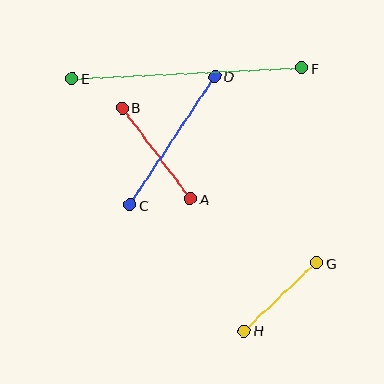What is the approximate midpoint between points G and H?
The midpoint is at approximately (280, 297) pixels.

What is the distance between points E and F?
The distance is approximately 230 pixels.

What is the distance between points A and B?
The distance is approximately 114 pixels.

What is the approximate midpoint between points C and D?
The midpoint is at approximately (172, 140) pixels.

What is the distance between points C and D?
The distance is approximately 154 pixels.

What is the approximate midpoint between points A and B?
The midpoint is at approximately (156, 153) pixels.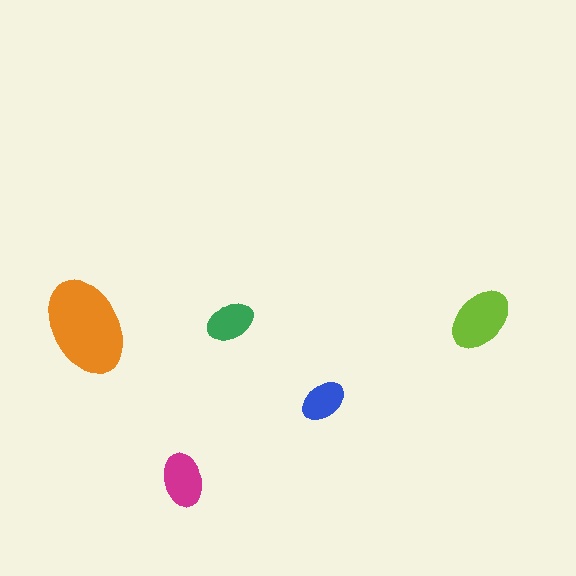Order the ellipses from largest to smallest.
the orange one, the lime one, the magenta one, the green one, the blue one.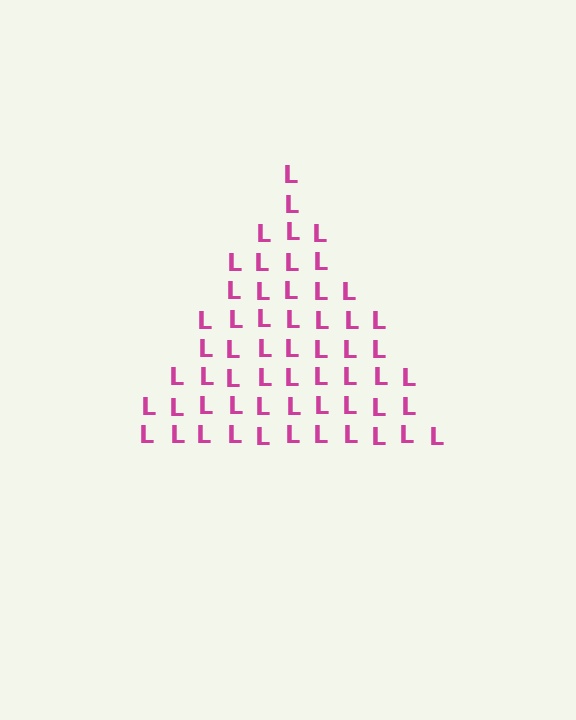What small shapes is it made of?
It is made of small letter L's.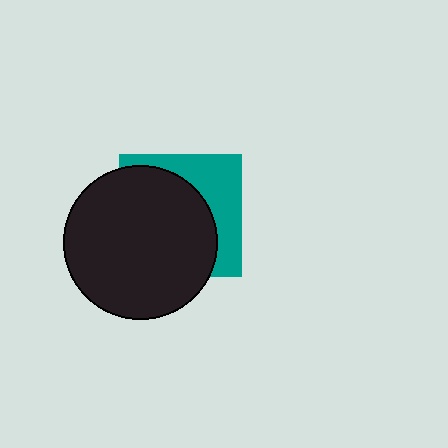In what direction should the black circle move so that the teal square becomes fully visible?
The black circle should move toward the lower-left. That is the shortest direction to clear the overlap and leave the teal square fully visible.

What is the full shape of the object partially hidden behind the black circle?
The partially hidden object is a teal square.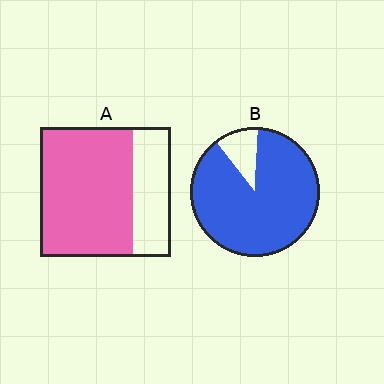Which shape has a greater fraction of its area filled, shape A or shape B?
Shape B.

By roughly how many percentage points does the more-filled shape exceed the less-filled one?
By roughly 20 percentage points (B over A).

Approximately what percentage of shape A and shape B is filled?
A is approximately 70% and B is approximately 90%.